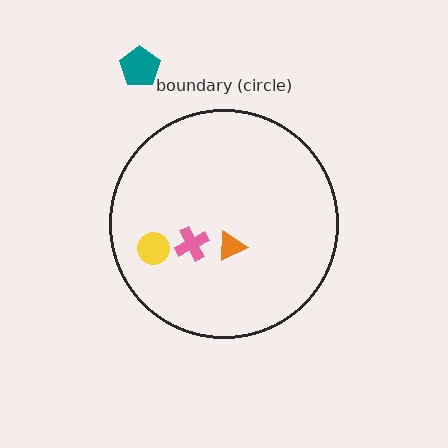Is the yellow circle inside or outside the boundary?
Inside.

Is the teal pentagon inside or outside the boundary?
Outside.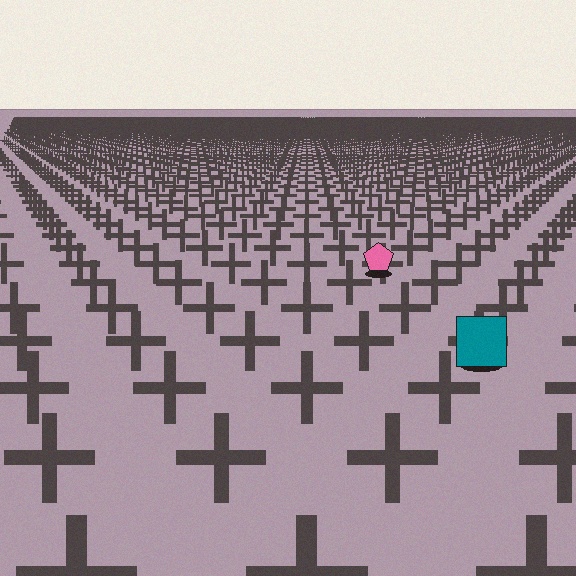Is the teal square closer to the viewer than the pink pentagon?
Yes. The teal square is closer — you can tell from the texture gradient: the ground texture is coarser near it.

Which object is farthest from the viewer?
The pink pentagon is farthest from the viewer. It appears smaller and the ground texture around it is denser.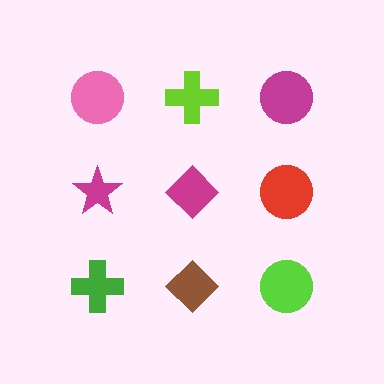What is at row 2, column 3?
A red circle.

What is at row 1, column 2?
A lime cross.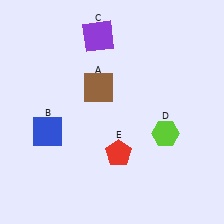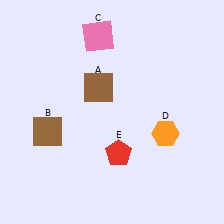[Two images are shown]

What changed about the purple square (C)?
In Image 1, C is purple. In Image 2, it changed to pink.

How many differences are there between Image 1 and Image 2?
There are 3 differences between the two images.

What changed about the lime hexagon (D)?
In Image 1, D is lime. In Image 2, it changed to orange.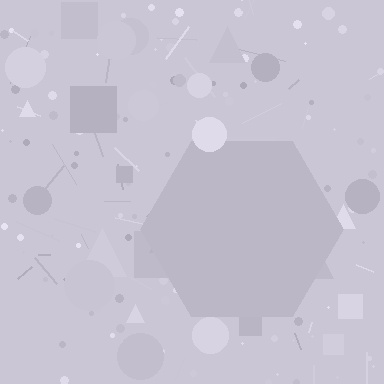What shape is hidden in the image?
A hexagon is hidden in the image.